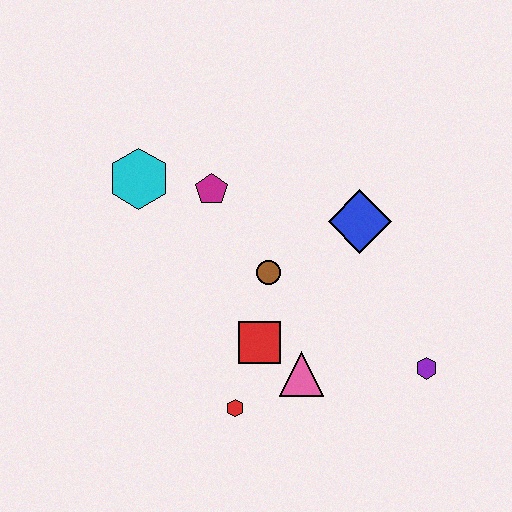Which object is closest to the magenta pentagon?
The cyan hexagon is closest to the magenta pentagon.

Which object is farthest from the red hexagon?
The cyan hexagon is farthest from the red hexagon.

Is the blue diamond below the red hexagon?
No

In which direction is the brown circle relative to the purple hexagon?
The brown circle is to the left of the purple hexagon.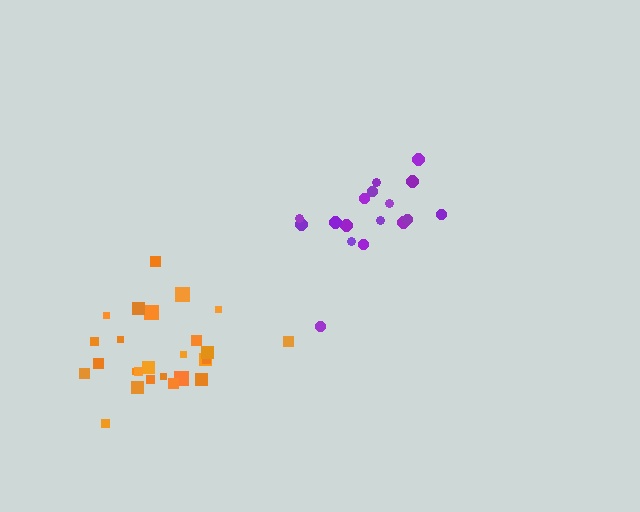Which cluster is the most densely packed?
Orange.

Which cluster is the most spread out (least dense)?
Purple.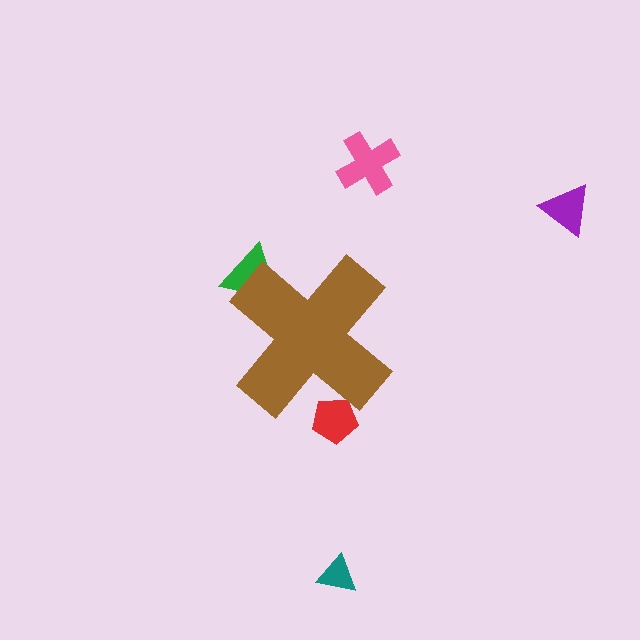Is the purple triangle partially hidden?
No, the purple triangle is fully visible.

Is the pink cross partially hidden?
No, the pink cross is fully visible.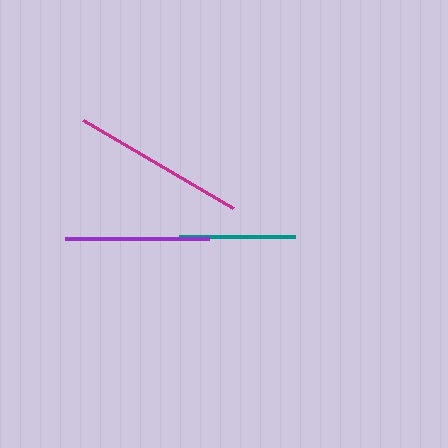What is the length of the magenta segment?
The magenta segment is approximately 174 pixels long.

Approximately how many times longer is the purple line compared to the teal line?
The purple line is approximately 1.3 times the length of the teal line.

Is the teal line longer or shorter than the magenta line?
The magenta line is longer than the teal line.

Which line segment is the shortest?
The teal line is the shortest at approximately 115 pixels.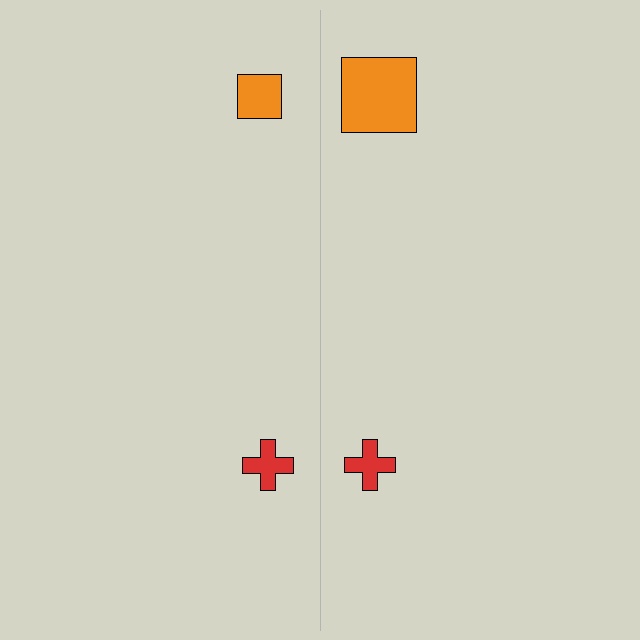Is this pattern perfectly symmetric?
No, the pattern is not perfectly symmetric. The orange square on the right side has a different size than its mirror counterpart.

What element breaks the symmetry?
The orange square on the right side has a different size than its mirror counterpart.